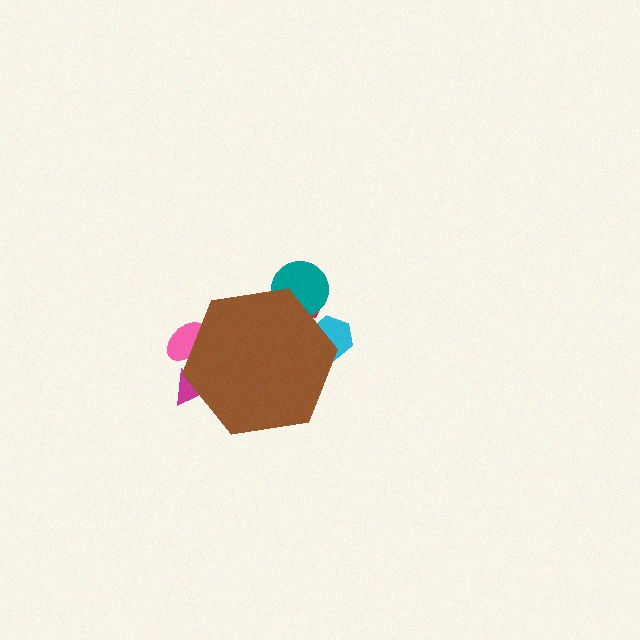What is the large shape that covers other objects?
A brown hexagon.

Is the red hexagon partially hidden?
Yes, the red hexagon is partially hidden behind the brown hexagon.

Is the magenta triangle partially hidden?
Yes, the magenta triangle is partially hidden behind the brown hexagon.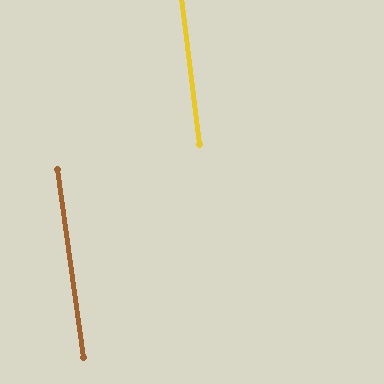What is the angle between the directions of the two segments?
Approximately 1 degree.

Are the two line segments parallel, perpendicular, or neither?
Parallel — their directions differ by only 0.9°.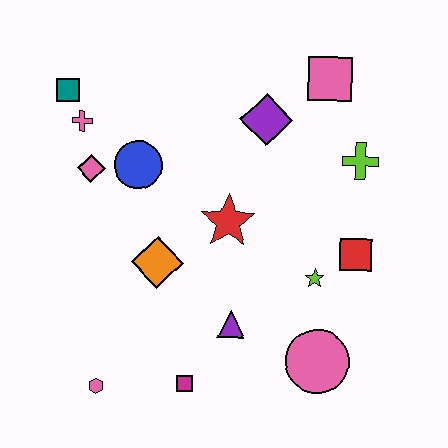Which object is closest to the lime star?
The red square is closest to the lime star.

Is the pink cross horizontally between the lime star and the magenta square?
No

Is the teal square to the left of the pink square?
Yes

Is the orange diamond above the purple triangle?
Yes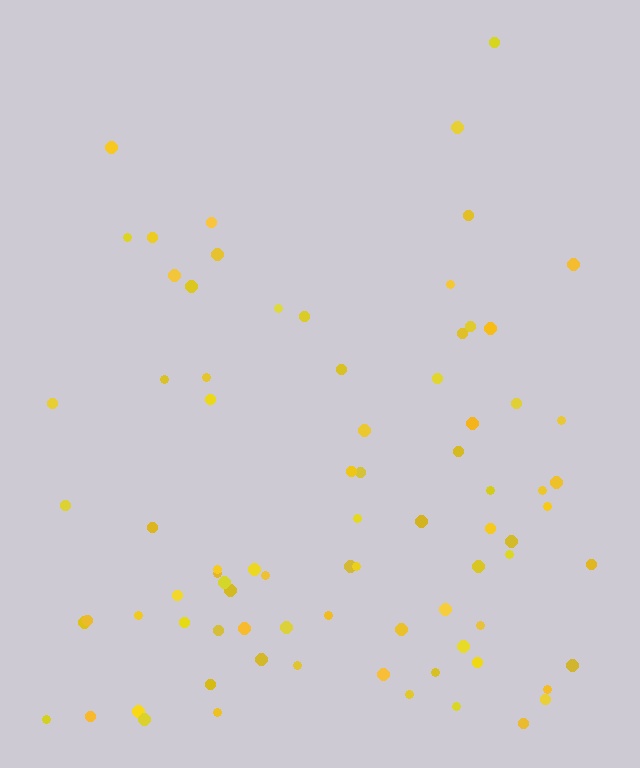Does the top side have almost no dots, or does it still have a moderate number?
Still a moderate number, just noticeably fewer than the bottom.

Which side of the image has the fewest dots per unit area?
The top.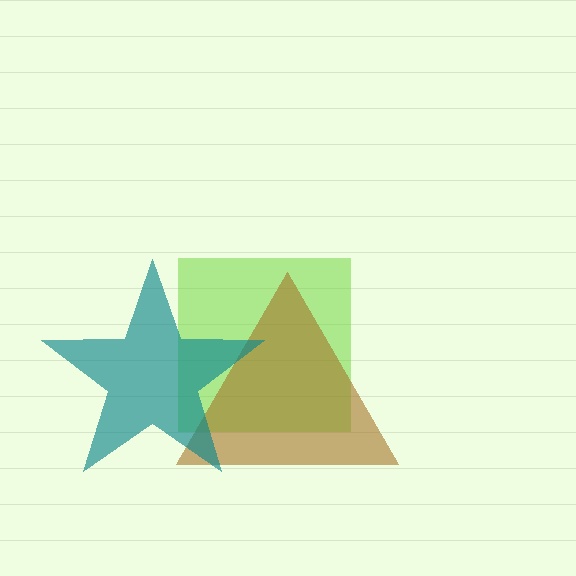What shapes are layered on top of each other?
The layered shapes are: a lime square, a brown triangle, a teal star.